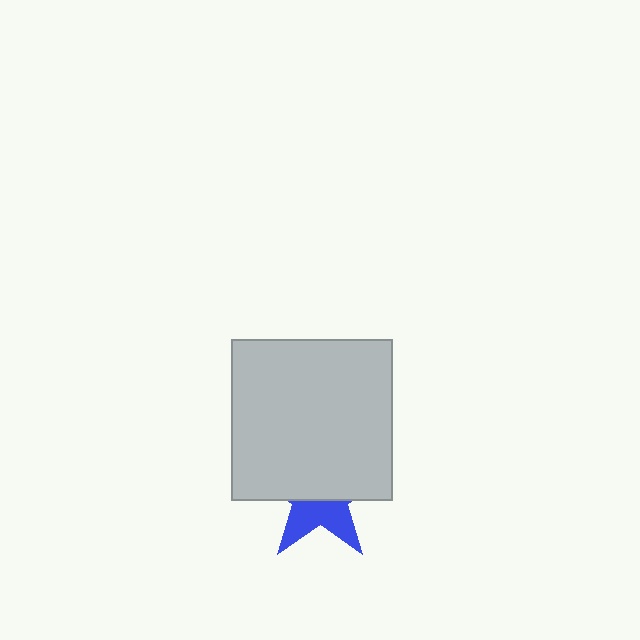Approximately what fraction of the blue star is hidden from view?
Roughly 60% of the blue star is hidden behind the light gray square.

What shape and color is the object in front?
The object in front is a light gray square.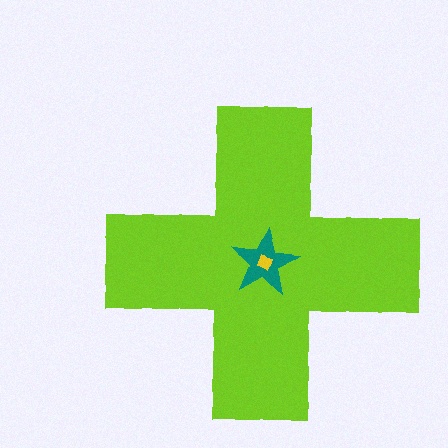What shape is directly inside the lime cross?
The teal star.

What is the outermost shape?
The lime cross.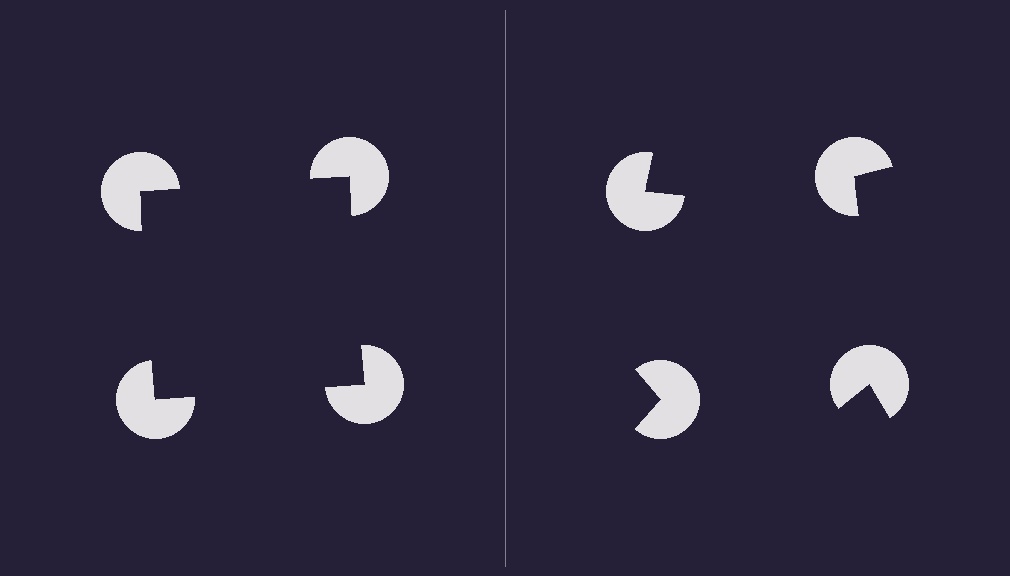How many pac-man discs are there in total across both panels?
8 — 4 on each side.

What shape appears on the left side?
An illusory square.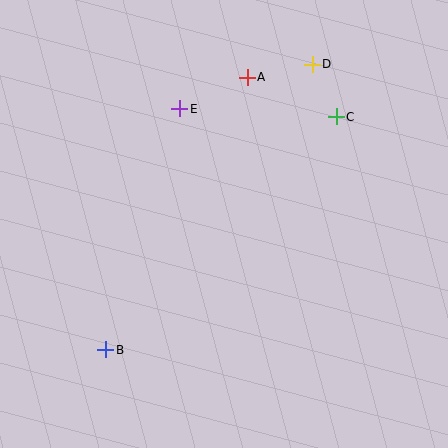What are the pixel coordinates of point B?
Point B is at (106, 350).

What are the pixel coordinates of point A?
Point A is at (247, 77).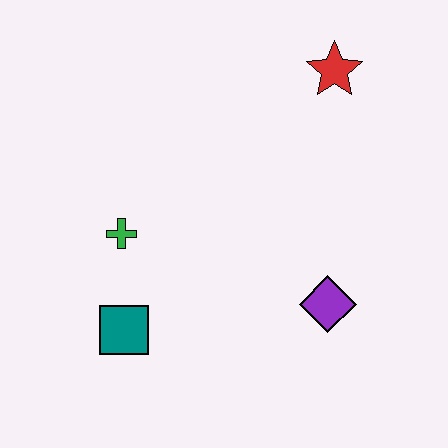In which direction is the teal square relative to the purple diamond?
The teal square is to the left of the purple diamond.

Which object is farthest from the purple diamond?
The red star is farthest from the purple diamond.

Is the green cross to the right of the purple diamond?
No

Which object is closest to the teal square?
The green cross is closest to the teal square.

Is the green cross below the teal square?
No